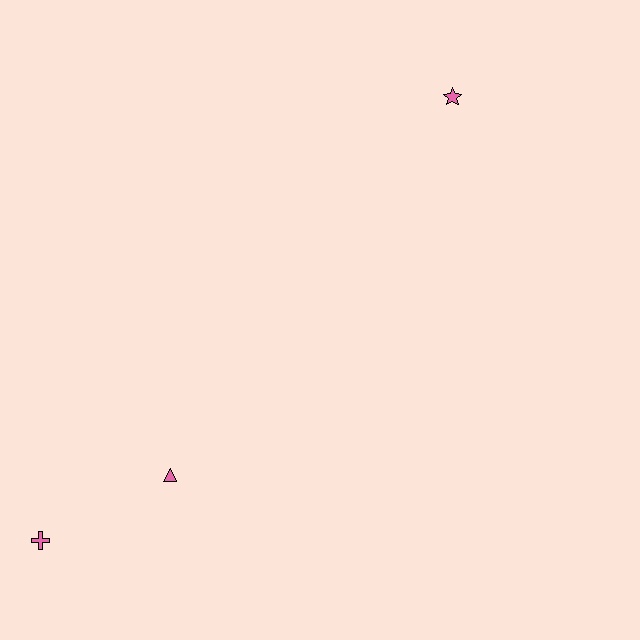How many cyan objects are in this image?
There are no cyan objects.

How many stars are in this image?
There is 1 star.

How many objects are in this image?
There are 3 objects.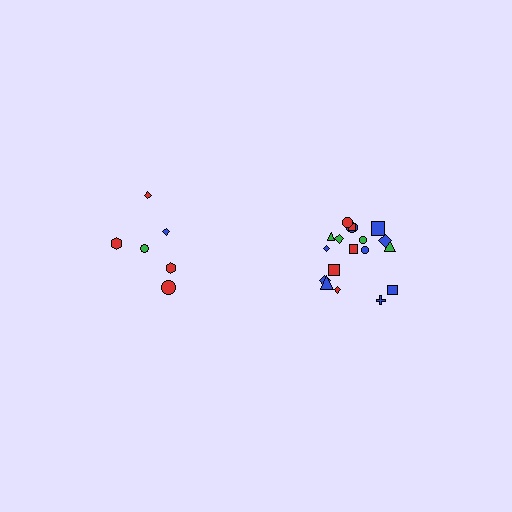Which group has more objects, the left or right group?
The right group.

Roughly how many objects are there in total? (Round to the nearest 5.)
Roughly 25 objects in total.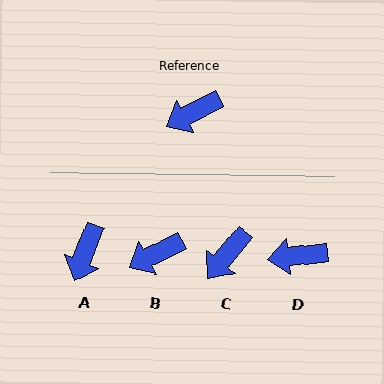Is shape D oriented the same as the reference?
No, it is off by about 21 degrees.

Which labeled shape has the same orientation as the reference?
B.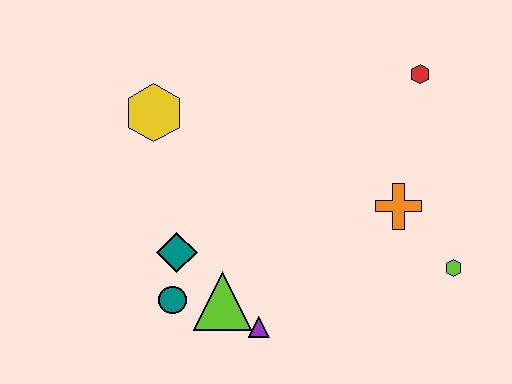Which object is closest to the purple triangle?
The lime triangle is closest to the purple triangle.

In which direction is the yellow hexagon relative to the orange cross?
The yellow hexagon is to the left of the orange cross.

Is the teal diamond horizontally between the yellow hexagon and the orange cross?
Yes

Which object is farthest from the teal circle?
The red hexagon is farthest from the teal circle.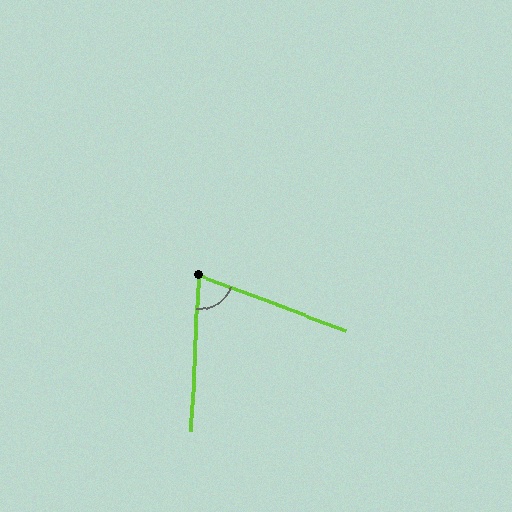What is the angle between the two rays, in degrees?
Approximately 72 degrees.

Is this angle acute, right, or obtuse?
It is acute.